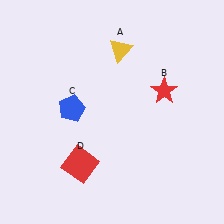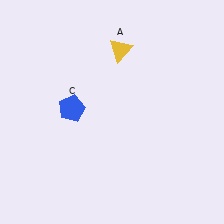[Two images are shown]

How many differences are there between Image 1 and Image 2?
There are 2 differences between the two images.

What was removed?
The red star (B), the red square (D) were removed in Image 2.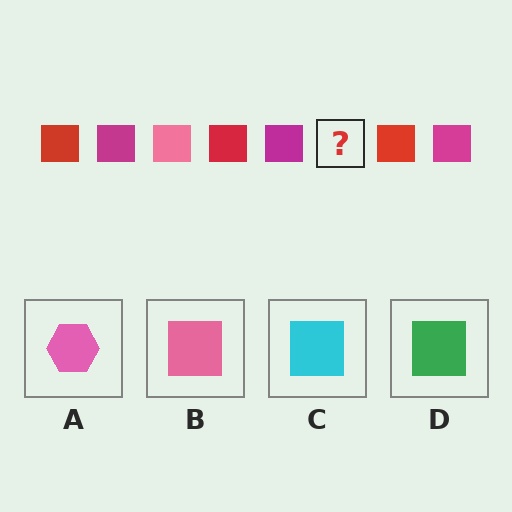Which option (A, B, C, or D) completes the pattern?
B.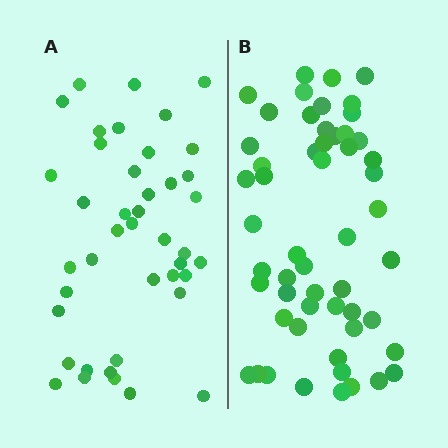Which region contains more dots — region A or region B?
Region B (the right region) has more dots.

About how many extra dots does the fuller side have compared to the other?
Region B has roughly 12 or so more dots than region A.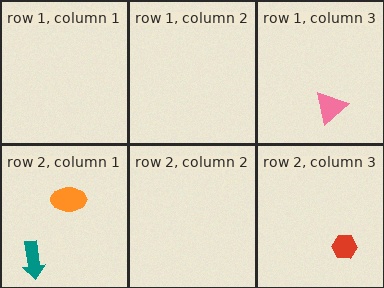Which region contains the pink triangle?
The row 1, column 3 region.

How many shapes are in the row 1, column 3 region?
1.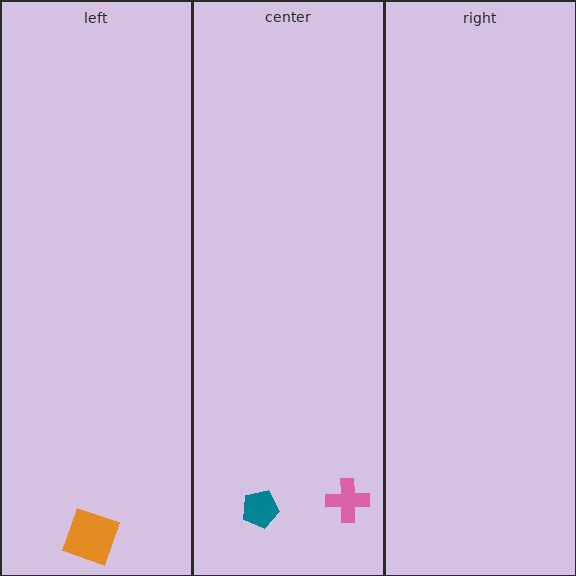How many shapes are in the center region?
2.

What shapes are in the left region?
The orange square.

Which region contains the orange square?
The left region.